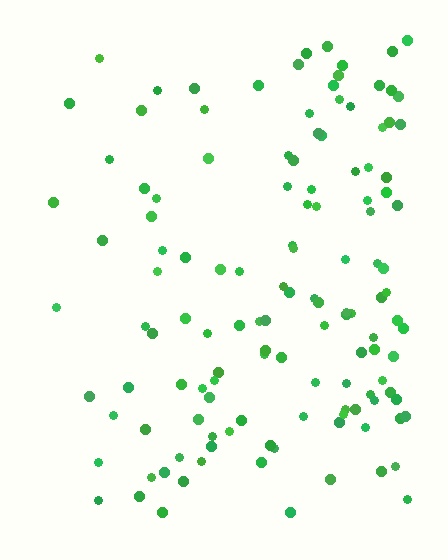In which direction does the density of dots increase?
From left to right, with the right side densest.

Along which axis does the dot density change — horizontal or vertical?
Horizontal.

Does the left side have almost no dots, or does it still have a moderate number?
Still a moderate number, just noticeably fewer than the right.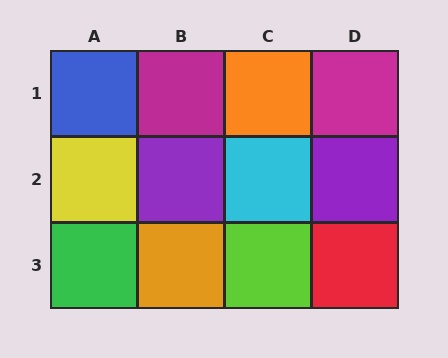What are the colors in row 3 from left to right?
Green, orange, lime, red.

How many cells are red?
1 cell is red.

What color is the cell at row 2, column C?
Cyan.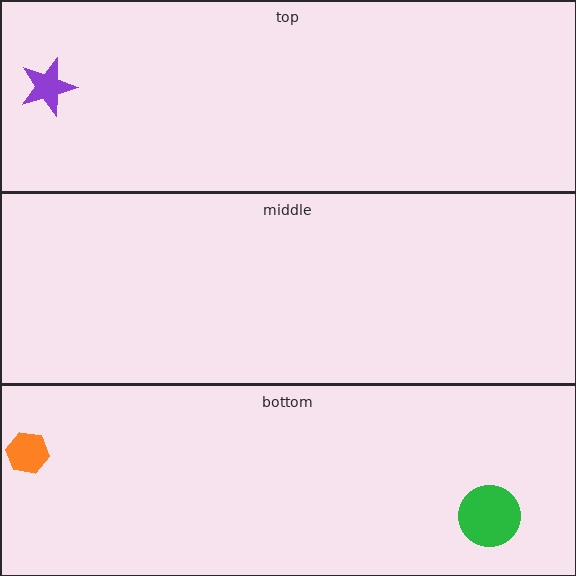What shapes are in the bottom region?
The orange hexagon, the green circle.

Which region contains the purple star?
The top region.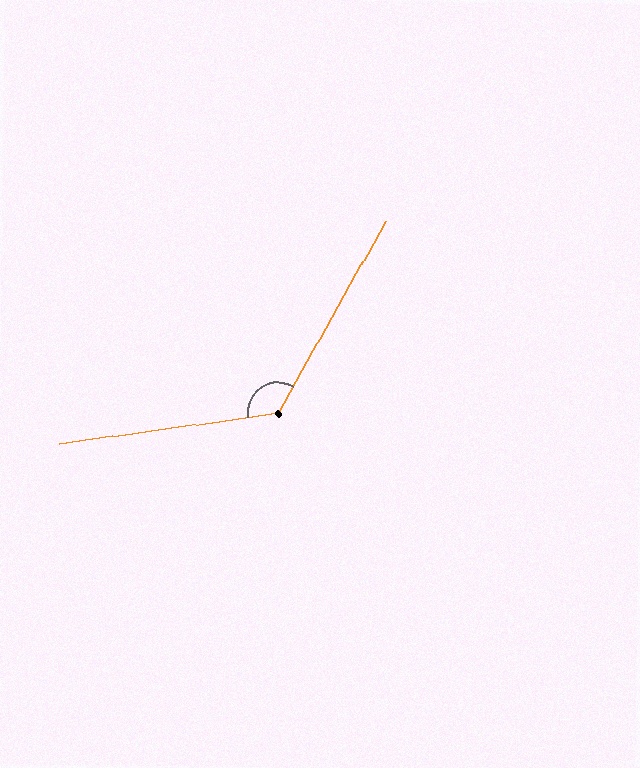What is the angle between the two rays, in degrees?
Approximately 127 degrees.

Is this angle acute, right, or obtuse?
It is obtuse.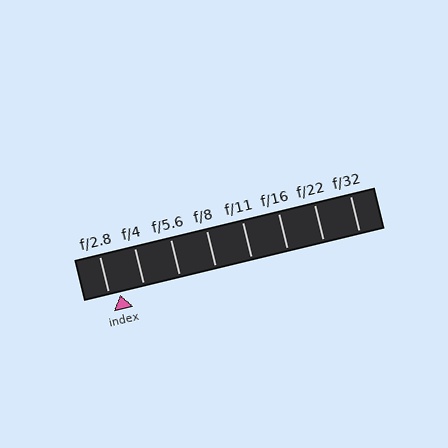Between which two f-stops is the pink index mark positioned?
The index mark is between f/2.8 and f/4.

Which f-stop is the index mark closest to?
The index mark is closest to f/2.8.